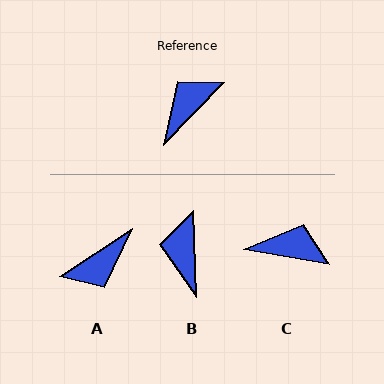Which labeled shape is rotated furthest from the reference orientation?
A, about 167 degrees away.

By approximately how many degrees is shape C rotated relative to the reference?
Approximately 56 degrees clockwise.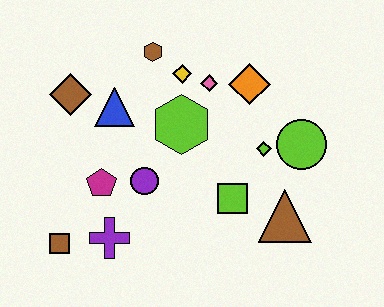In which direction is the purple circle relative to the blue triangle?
The purple circle is below the blue triangle.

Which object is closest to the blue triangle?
The brown diamond is closest to the blue triangle.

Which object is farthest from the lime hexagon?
The brown square is farthest from the lime hexagon.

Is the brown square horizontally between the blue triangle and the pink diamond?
No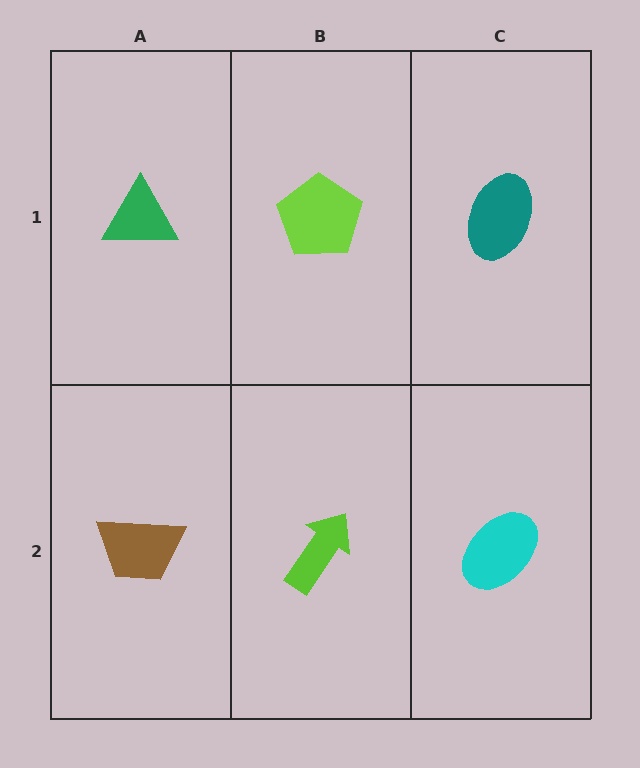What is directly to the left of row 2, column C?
A lime arrow.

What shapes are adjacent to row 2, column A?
A green triangle (row 1, column A), a lime arrow (row 2, column B).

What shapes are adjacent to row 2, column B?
A lime pentagon (row 1, column B), a brown trapezoid (row 2, column A), a cyan ellipse (row 2, column C).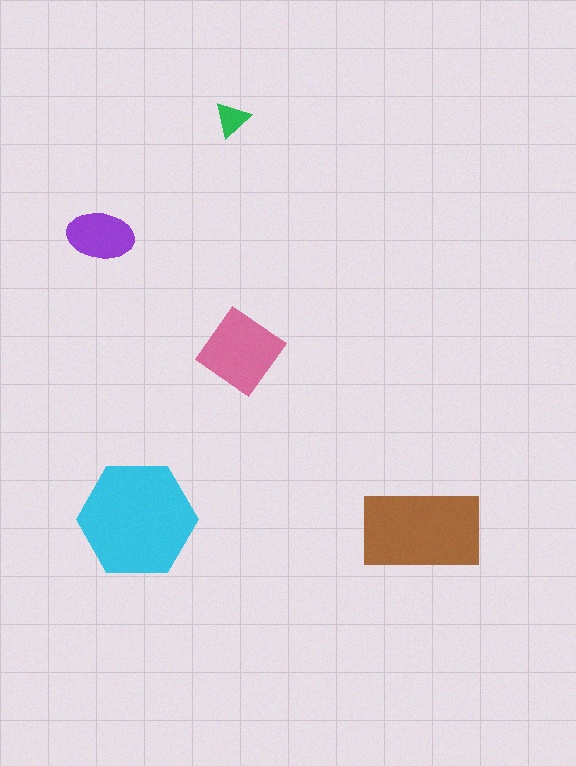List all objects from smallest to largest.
The green triangle, the purple ellipse, the pink diamond, the brown rectangle, the cyan hexagon.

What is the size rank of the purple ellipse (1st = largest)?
4th.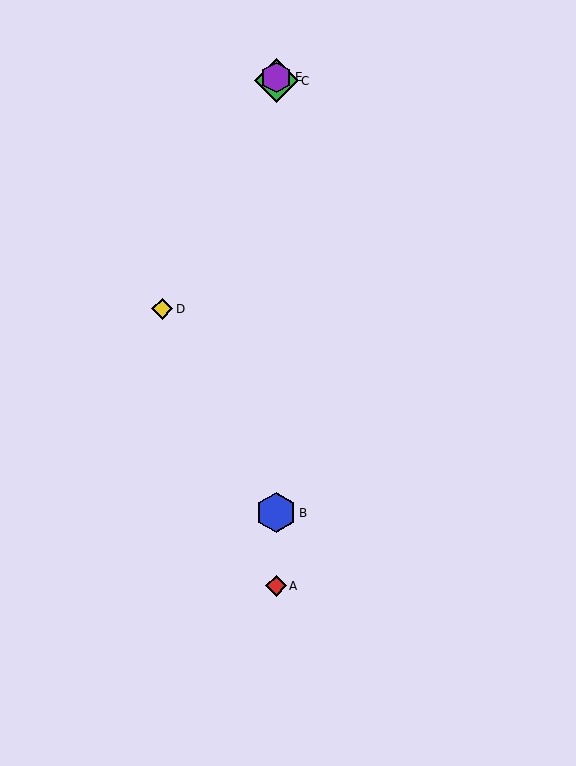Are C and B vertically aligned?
Yes, both are at x≈276.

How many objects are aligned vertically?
4 objects (A, B, C, E) are aligned vertically.